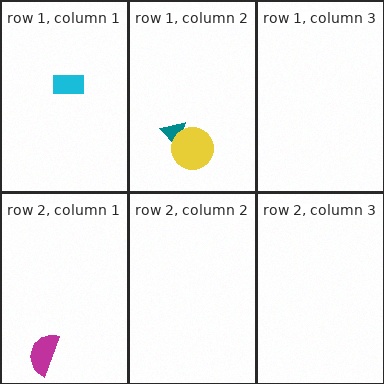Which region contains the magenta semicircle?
The row 2, column 1 region.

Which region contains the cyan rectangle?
The row 1, column 1 region.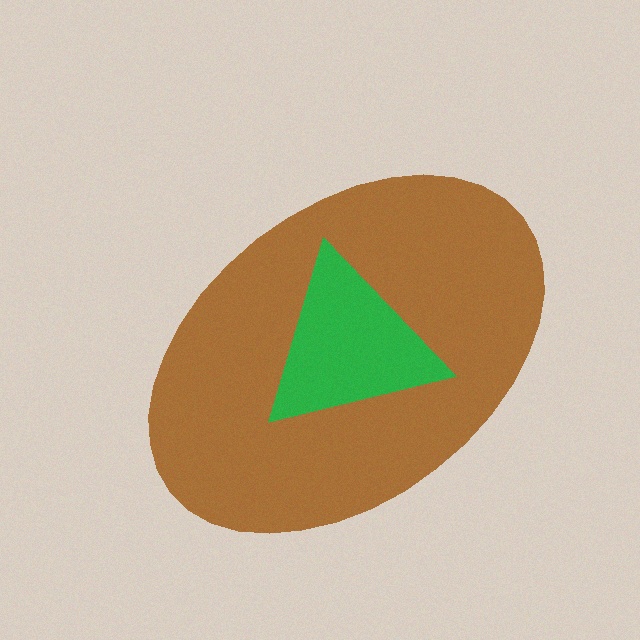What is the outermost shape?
The brown ellipse.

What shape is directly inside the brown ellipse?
The green triangle.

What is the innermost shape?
The green triangle.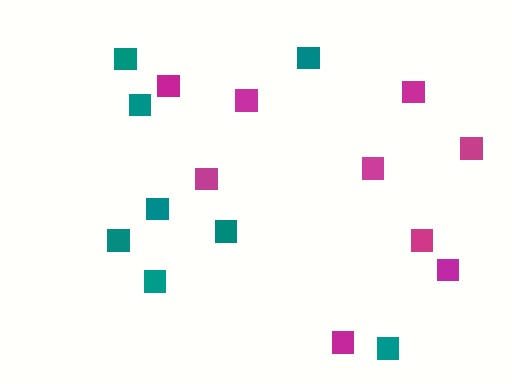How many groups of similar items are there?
There are 2 groups: one group of teal squares (8) and one group of magenta squares (9).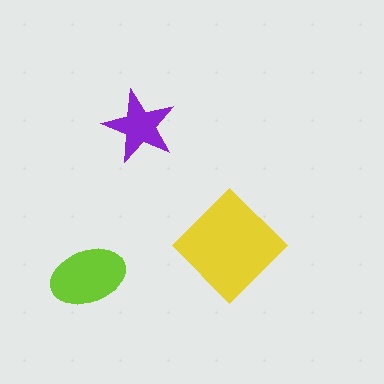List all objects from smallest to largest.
The purple star, the lime ellipse, the yellow diamond.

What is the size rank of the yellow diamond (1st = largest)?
1st.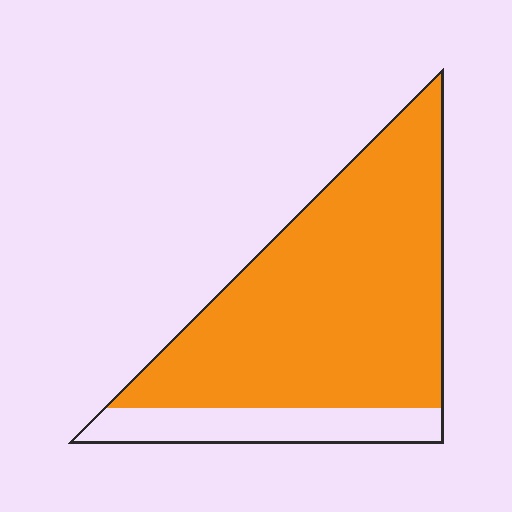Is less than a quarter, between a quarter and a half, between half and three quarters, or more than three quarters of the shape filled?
More than three quarters.